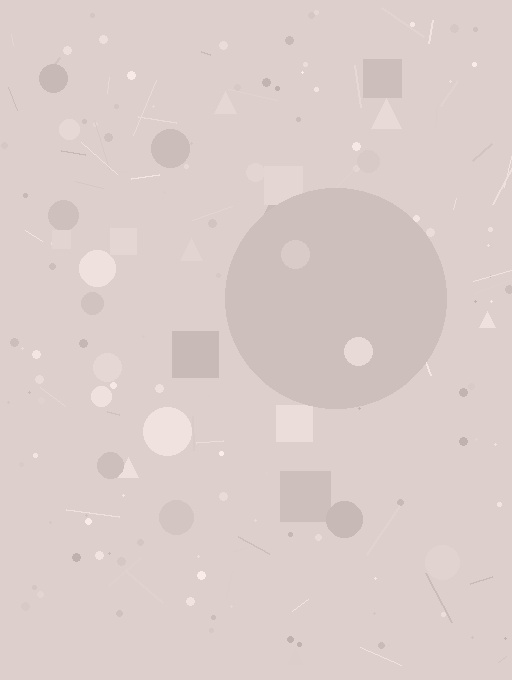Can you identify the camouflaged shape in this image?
The camouflaged shape is a circle.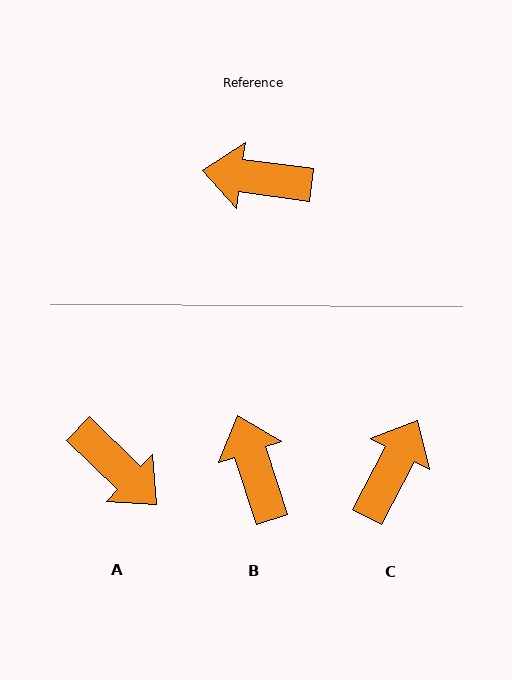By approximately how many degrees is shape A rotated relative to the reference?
Approximately 143 degrees counter-clockwise.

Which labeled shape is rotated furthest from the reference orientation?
A, about 143 degrees away.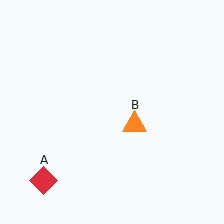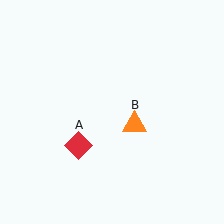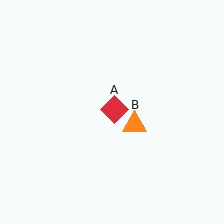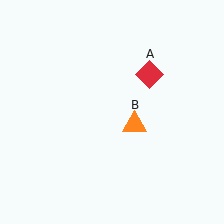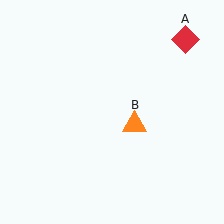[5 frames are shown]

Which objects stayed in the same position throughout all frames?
Orange triangle (object B) remained stationary.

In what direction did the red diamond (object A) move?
The red diamond (object A) moved up and to the right.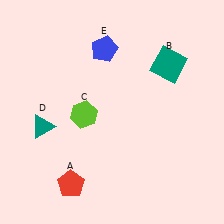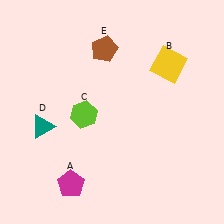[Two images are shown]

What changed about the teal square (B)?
In Image 1, B is teal. In Image 2, it changed to yellow.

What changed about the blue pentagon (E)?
In Image 1, E is blue. In Image 2, it changed to brown.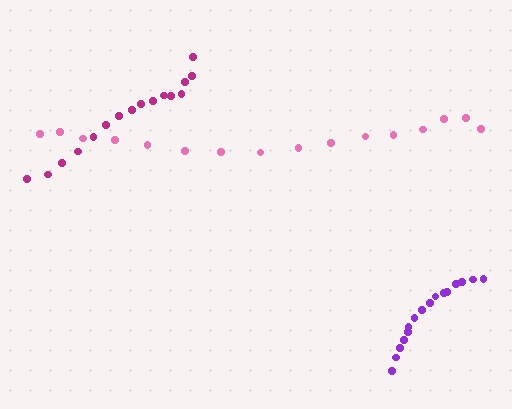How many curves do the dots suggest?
There are 3 distinct paths.